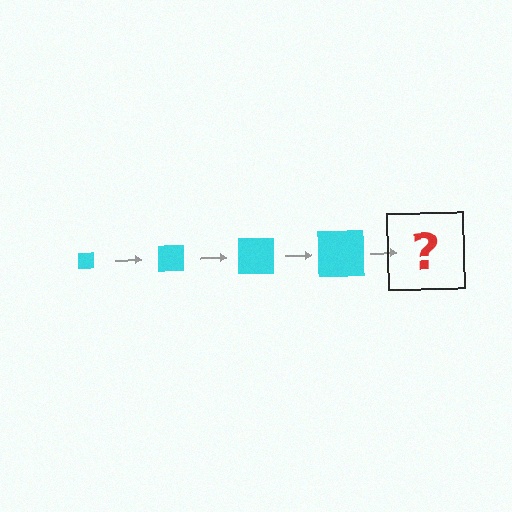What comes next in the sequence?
The next element should be a cyan square, larger than the previous one.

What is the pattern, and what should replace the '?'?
The pattern is that the square gets progressively larger each step. The '?' should be a cyan square, larger than the previous one.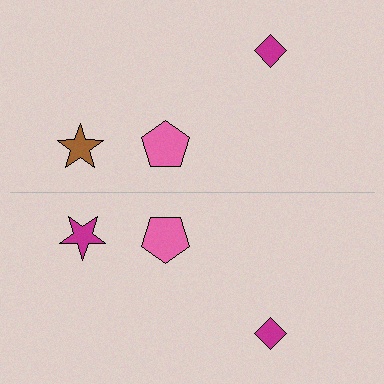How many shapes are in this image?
There are 6 shapes in this image.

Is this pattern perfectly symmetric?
No, the pattern is not perfectly symmetric. The magenta star on the bottom side breaks the symmetry — its mirror counterpart is brown.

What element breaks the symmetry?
The magenta star on the bottom side breaks the symmetry — its mirror counterpart is brown.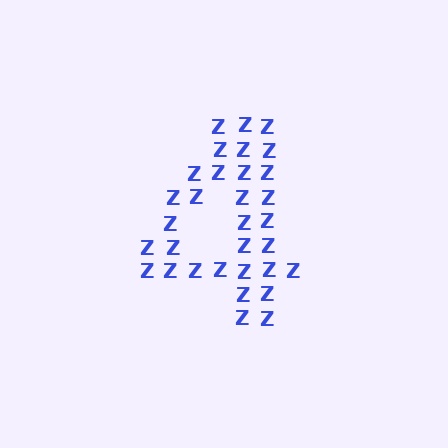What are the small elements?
The small elements are letter Z's.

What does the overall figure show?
The overall figure shows the digit 4.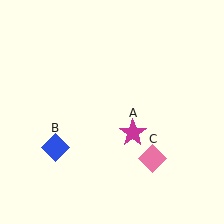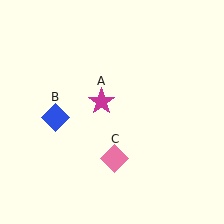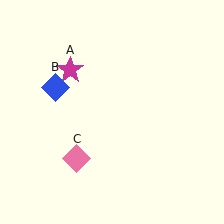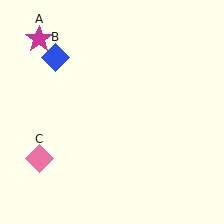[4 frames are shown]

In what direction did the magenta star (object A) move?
The magenta star (object A) moved up and to the left.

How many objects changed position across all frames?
3 objects changed position: magenta star (object A), blue diamond (object B), pink diamond (object C).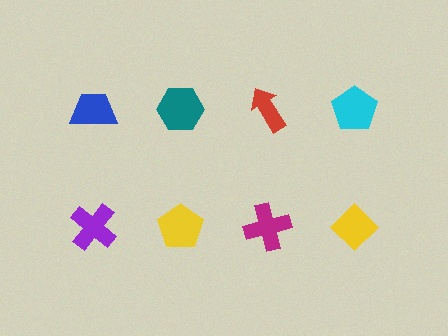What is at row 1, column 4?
A cyan pentagon.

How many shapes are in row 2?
4 shapes.